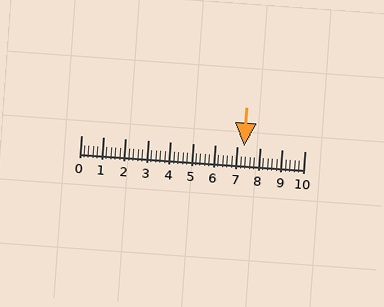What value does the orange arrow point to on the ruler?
The orange arrow points to approximately 7.3.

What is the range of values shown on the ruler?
The ruler shows values from 0 to 10.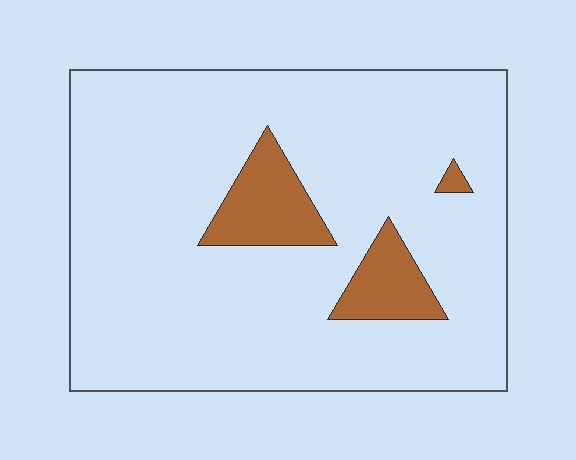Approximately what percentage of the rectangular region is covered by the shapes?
Approximately 10%.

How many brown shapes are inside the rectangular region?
3.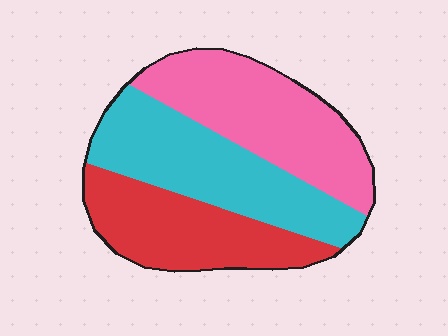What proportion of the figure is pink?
Pink covers about 35% of the figure.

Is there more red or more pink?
Pink.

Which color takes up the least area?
Red, at roughly 30%.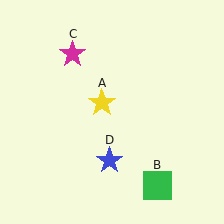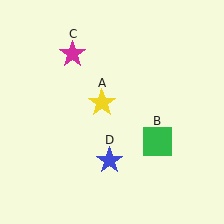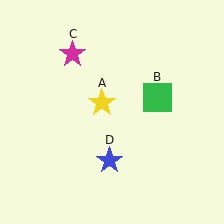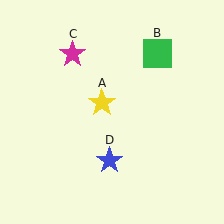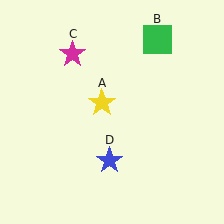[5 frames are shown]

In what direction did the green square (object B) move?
The green square (object B) moved up.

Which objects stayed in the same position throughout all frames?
Yellow star (object A) and magenta star (object C) and blue star (object D) remained stationary.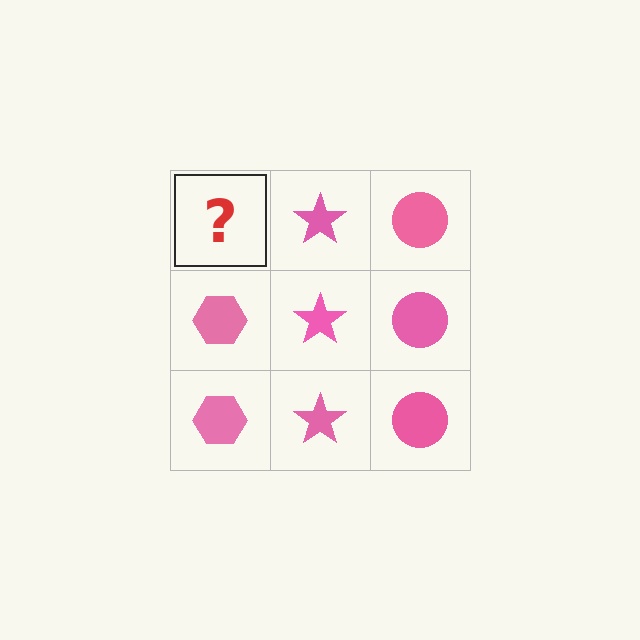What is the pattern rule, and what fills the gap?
The rule is that each column has a consistent shape. The gap should be filled with a pink hexagon.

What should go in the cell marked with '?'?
The missing cell should contain a pink hexagon.